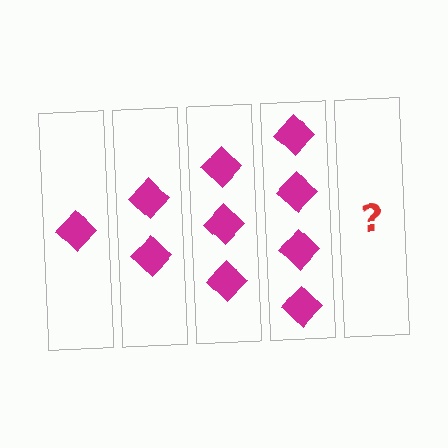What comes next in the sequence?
The next element should be 5 diamonds.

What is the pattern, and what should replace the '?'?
The pattern is that each step adds one more diamond. The '?' should be 5 diamonds.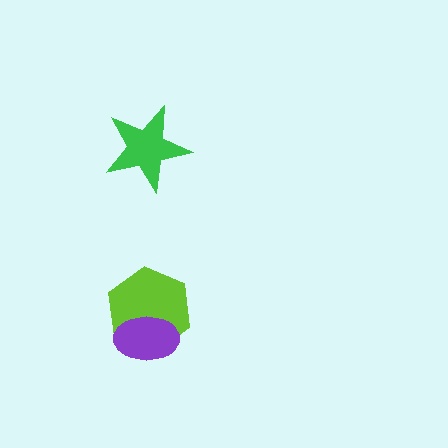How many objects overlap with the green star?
0 objects overlap with the green star.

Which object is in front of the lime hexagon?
The purple ellipse is in front of the lime hexagon.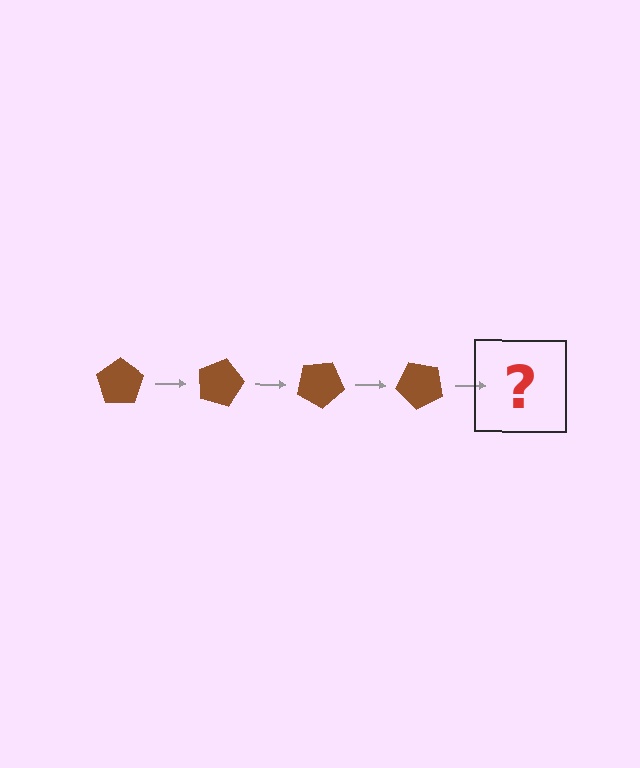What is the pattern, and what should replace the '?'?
The pattern is that the pentagon rotates 15 degrees each step. The '?' should be a brown pentagon rotated 60 degrees.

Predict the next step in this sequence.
The next step is a brown pentagon rotated 60 degrees.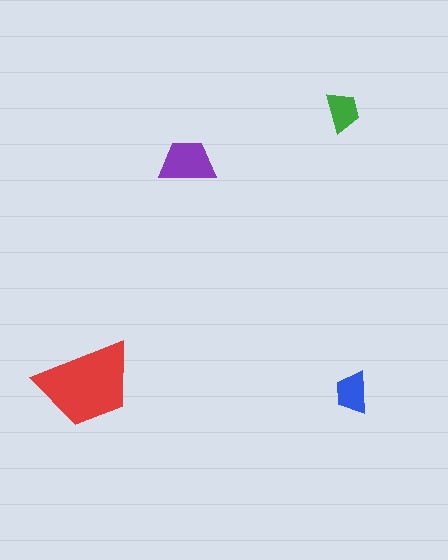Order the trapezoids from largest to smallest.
the red one, the purple one, the blue one, the green one.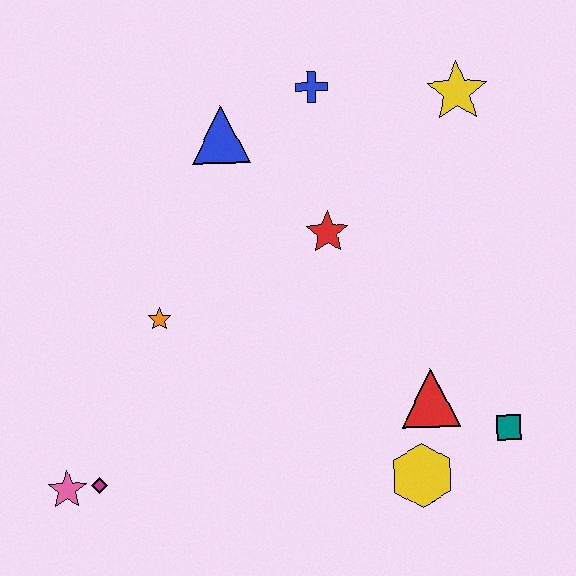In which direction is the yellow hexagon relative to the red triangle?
The yellow hexagon is below the red triangle.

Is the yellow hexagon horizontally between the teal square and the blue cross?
Yes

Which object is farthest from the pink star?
The yellow star is farthest from the pink star.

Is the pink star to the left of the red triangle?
Yes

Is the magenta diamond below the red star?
Yes